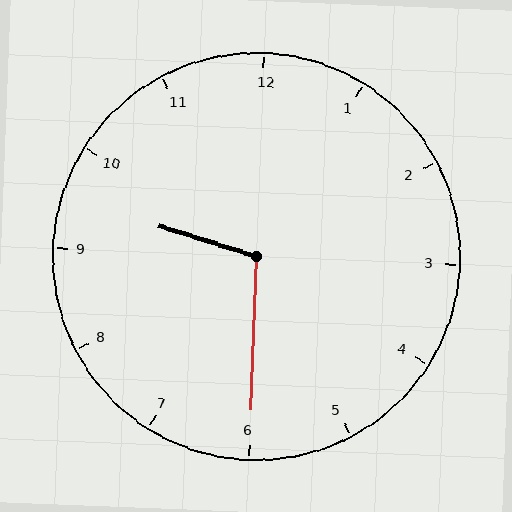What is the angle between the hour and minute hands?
Approximately 105 degrees.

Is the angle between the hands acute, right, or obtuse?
It is obtuse.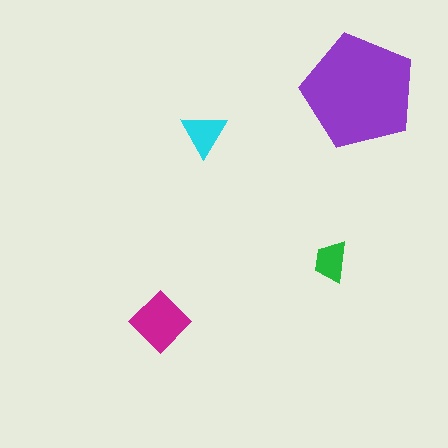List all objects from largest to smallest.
The purple pentagon, the magenta diamond, the cyan triangle, the green trapezoid.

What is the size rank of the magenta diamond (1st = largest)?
2nd.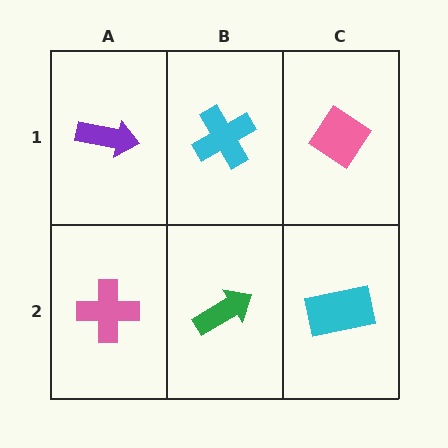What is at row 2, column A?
A pink cross.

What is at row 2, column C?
A cyan rectangle.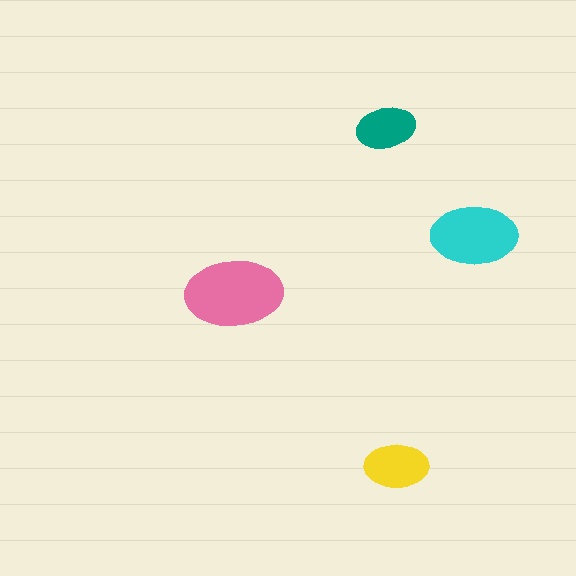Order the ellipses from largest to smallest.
the pink one, the cyan one, the yellow one, the teal one.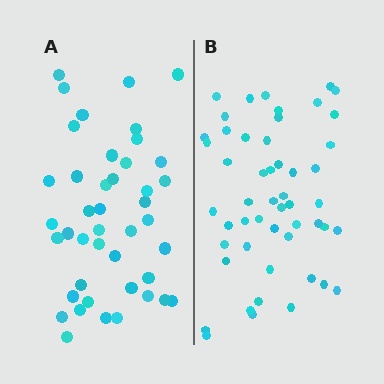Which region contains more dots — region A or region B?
Region B (the right region) has more dots.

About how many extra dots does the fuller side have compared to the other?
Region B has roughly 8 or so more dots than region A.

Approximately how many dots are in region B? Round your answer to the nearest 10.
About 50 dots. (The exact count is 51, which rounds to 50.)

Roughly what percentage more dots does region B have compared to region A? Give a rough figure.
About 20% more.